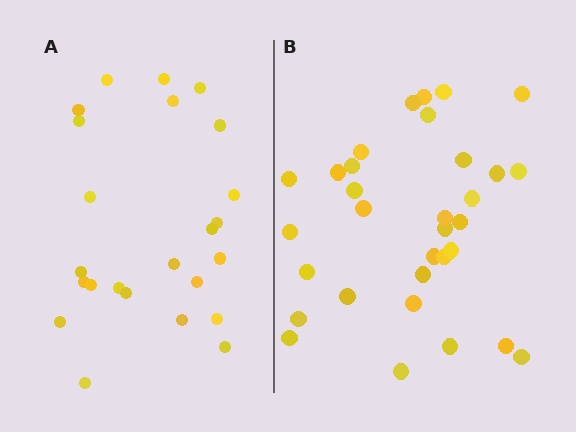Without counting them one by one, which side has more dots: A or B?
Region B (the right region) has more dots.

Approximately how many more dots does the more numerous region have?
Region B has roughly 8 or so more dots than region A.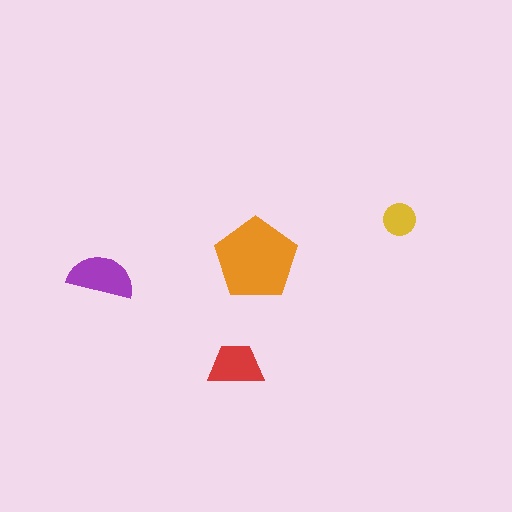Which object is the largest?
The orange pentagon.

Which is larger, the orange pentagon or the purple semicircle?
The orange pentagon.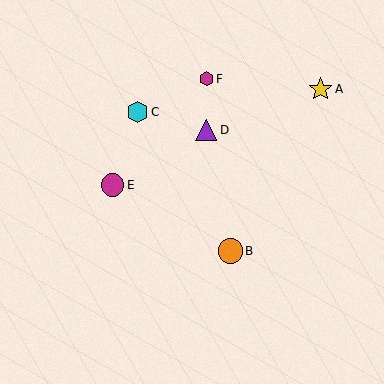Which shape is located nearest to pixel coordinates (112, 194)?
The magenta circle (labeled E) at (112, 185) is nearest to that location.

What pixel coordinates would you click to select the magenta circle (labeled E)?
Click at (112, 185) to select the magenta circle E.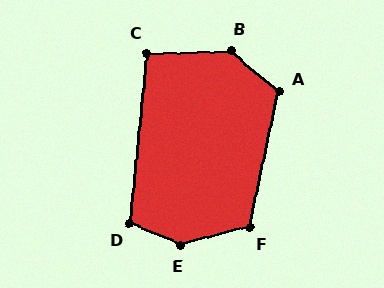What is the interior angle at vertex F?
Approximately 116 degrees (obtuse).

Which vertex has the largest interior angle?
E, at approximately 144 degrees.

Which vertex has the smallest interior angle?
C, at approximately 98 degrees.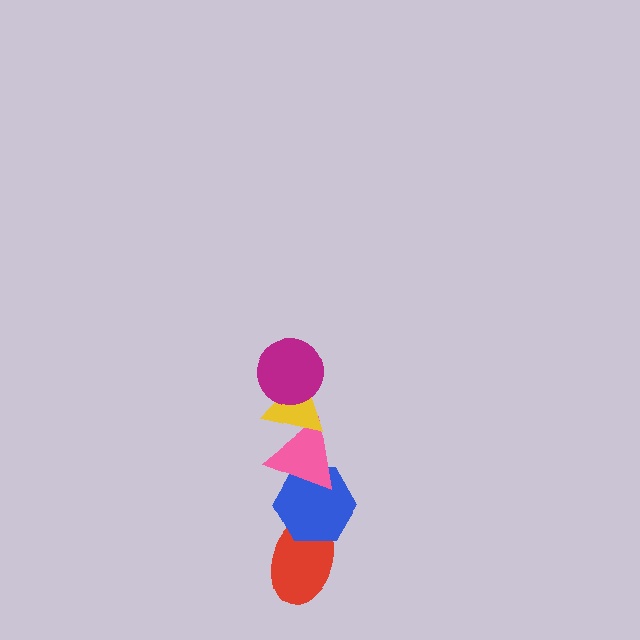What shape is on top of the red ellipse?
The blue hexagon is on top of the red ellipse.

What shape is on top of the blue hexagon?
The pink triangle is on top of the blue hexagon.